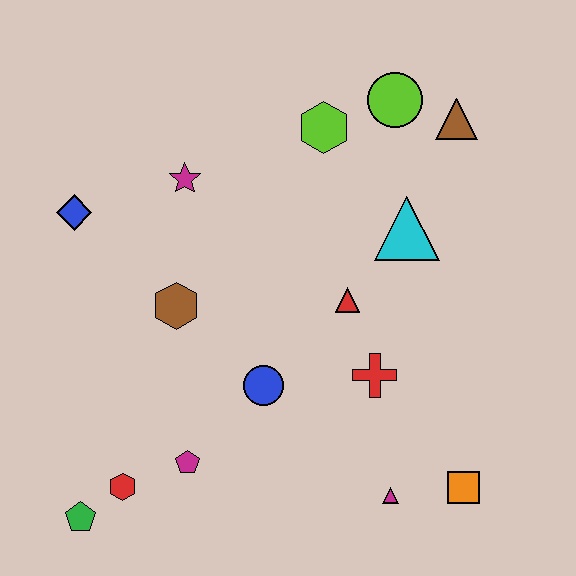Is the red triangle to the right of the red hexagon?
Yes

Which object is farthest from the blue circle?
The brown triangle is farthest from the blue circle.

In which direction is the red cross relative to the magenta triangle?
The red cross is above the magenta triangle.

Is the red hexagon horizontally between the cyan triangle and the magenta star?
No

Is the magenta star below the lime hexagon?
Yes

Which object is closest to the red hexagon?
The green pentagon is closest to the red hexagon.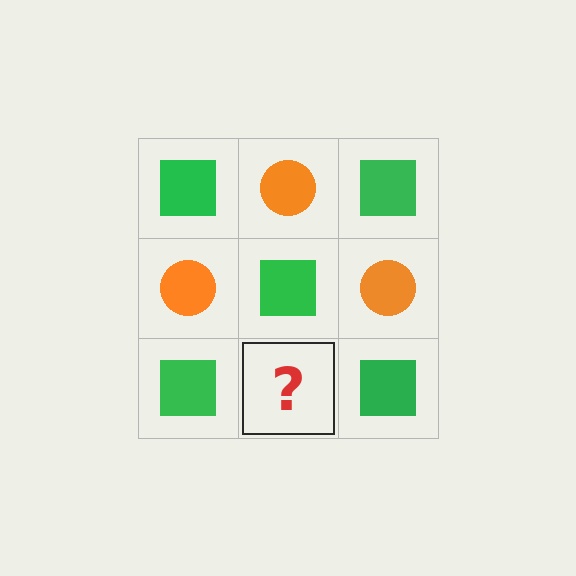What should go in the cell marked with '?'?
The missing cell should contain an orange circle.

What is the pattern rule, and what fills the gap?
The rule is that it alternates green square and orange circle in a checkerboard pattern. The gap should be filled with an orange circle.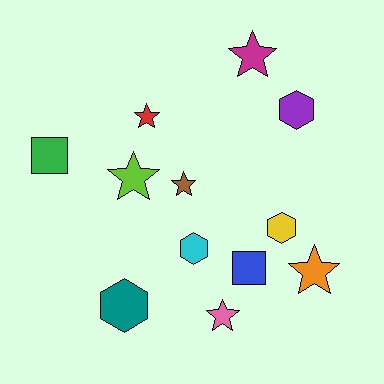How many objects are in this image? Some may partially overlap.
There are 12 objects.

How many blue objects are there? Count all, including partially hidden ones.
There is 1 blue object.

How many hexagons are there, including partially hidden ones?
There are 4 hexagons.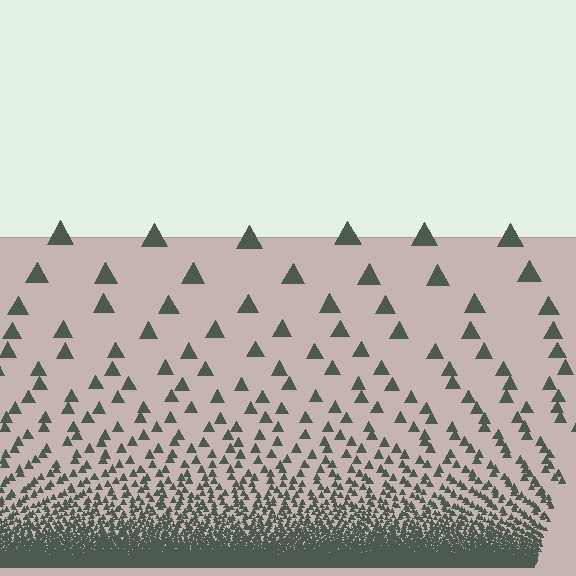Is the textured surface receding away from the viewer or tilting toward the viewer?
The surface appears to tilt toward the viewer. Texture elements get larger and sparser toward the top.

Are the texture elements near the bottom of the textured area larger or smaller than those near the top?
Smaller. The gradient is inverted — elements near the bottom are smaller and denser.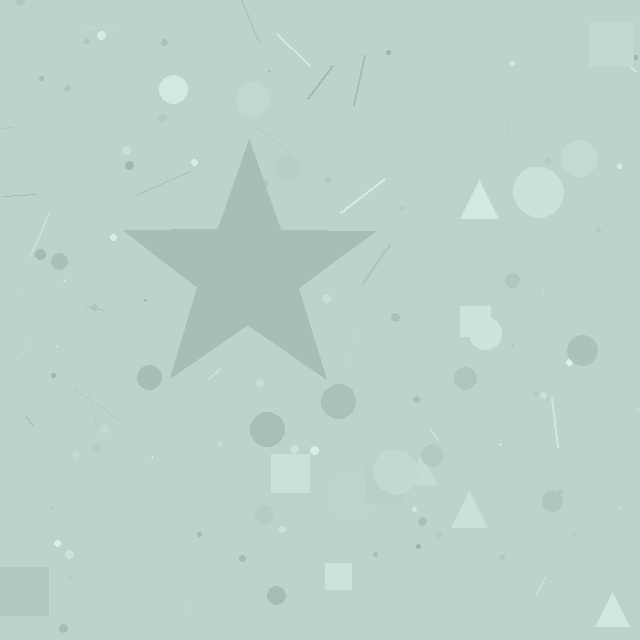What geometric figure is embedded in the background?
A star is embedded in the background.